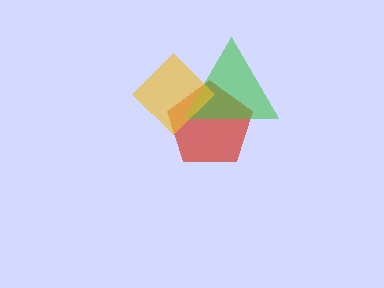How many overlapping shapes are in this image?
There are 3 overlapping shapes in the image.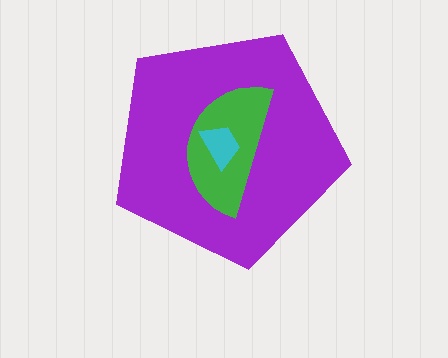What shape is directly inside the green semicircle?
The cyan trapezoid.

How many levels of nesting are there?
3.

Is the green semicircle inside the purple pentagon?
Yes.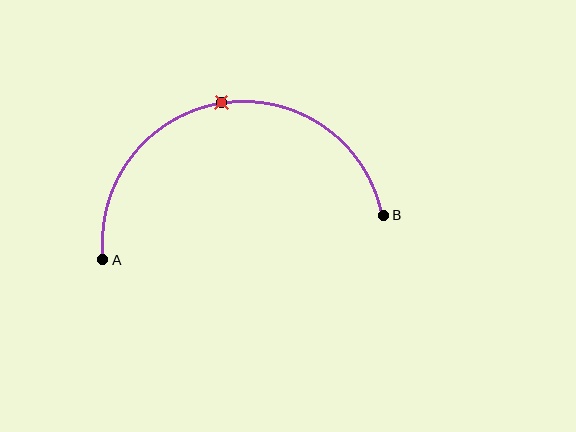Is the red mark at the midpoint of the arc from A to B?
Yes. The red mark lies on the arc at equal arc-length from both A and B — it is the arc midpoint.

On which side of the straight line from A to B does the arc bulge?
The arc bulges above the straight line connecting A and B.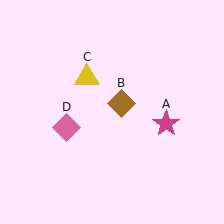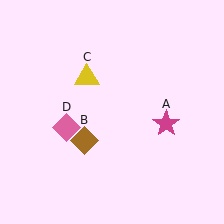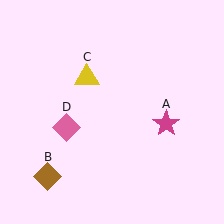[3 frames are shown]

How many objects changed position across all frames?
1 object changed position: brown diamond (object B).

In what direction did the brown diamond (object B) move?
The brown diamond (object B) moved down and to the left.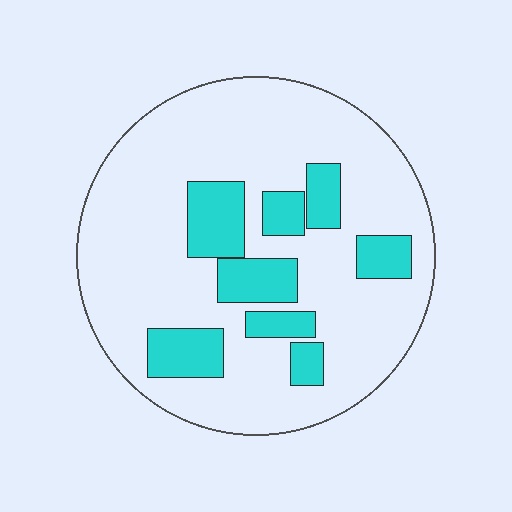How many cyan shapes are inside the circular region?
8.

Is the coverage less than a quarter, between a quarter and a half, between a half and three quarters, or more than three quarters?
Less than a quarter.